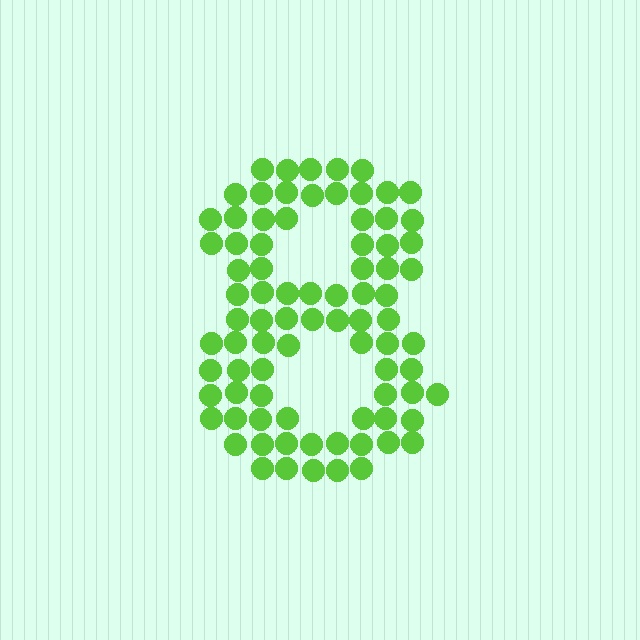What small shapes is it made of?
It is made of small circles.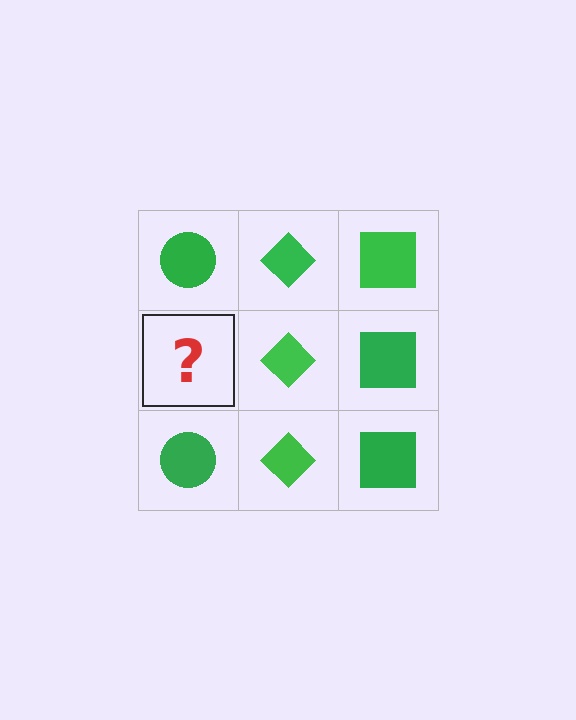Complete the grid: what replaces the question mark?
The question mark should be replaced with a green circle.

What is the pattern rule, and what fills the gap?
The rule is that each column has a consistent shape. The gap should be filled with a green circle.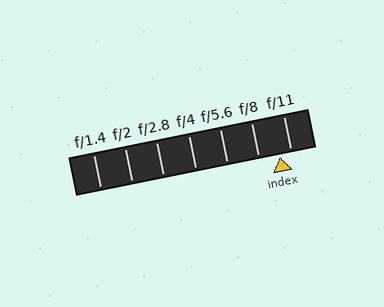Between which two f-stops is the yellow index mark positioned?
The index mark is between f/8 and f/11.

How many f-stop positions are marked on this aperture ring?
There are 7 f-stop positions marked.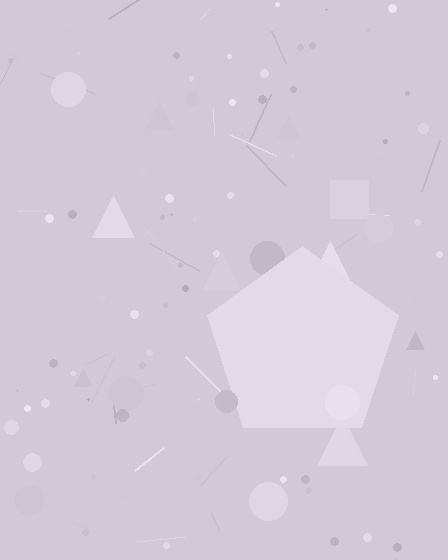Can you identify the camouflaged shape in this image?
The camouflaged shape is a pentagon.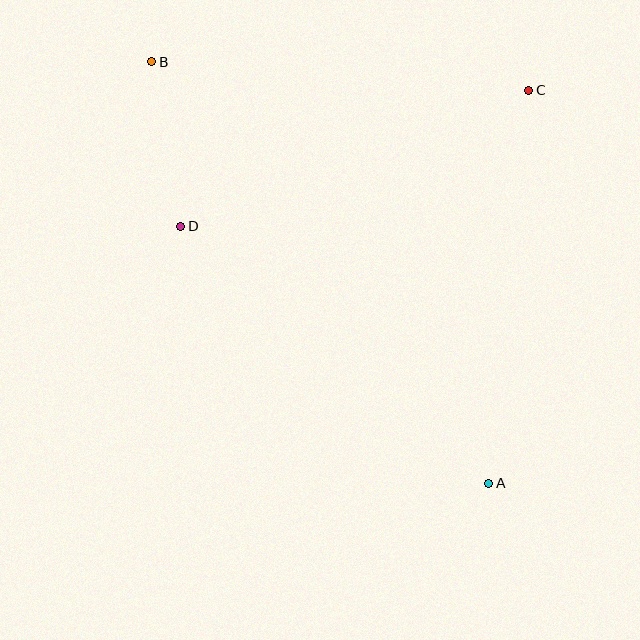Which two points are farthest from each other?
Points A and B are farthest from each other.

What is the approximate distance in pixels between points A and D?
The distance between A and D is approximately 401 pixels.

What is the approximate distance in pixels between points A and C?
The distance between A and C is approximately 395 pixels.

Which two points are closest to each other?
Points B and D are closest to each other.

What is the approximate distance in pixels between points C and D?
The distance between C and D is approximately 373 pixels.